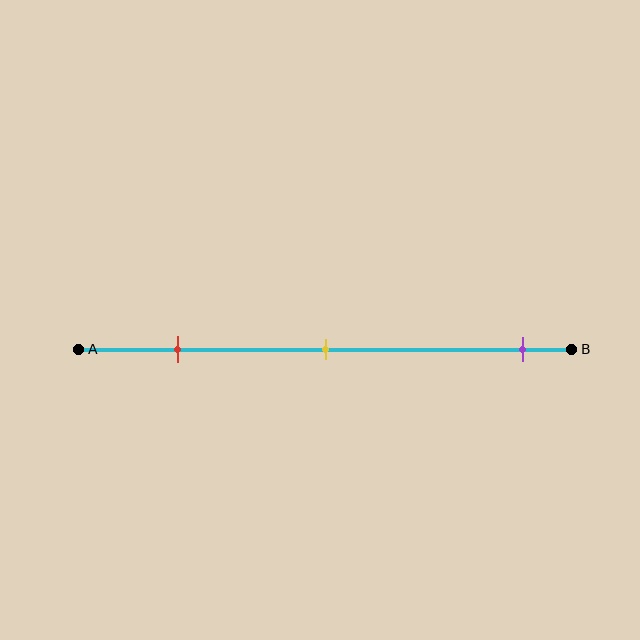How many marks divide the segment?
There are 3 marks dividing the segment.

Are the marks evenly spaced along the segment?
No, the marks are not evenly spaced.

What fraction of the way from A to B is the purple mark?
The purple mark is approximately 90% (0.9) of the way from A to B.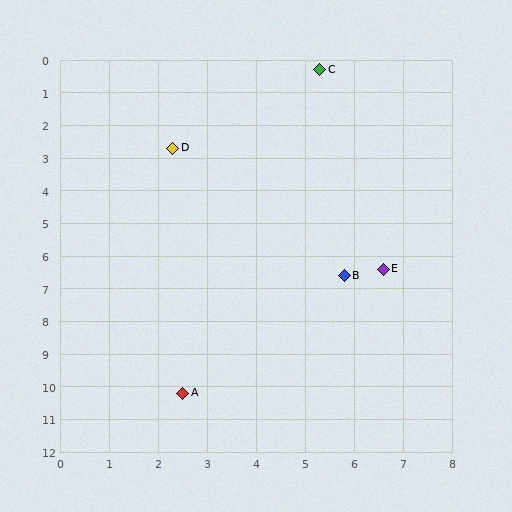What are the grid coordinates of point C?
Point C is at approximately (5.3, 0.3).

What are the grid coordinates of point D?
Point D is at approximately (2.3, 2.7).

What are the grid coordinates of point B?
Point B is at approximately (5.8, 6.6).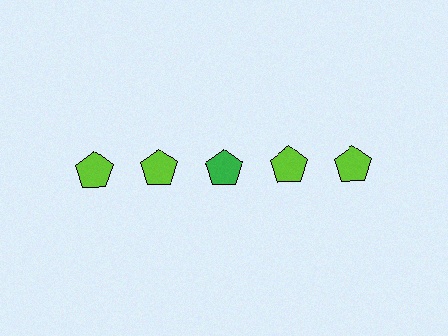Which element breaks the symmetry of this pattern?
The green pentagon in the top row, center column breaks the symmetry. All other shapes are lime pentagons.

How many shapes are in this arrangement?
There are 5 shapes arranged in a grid pattern.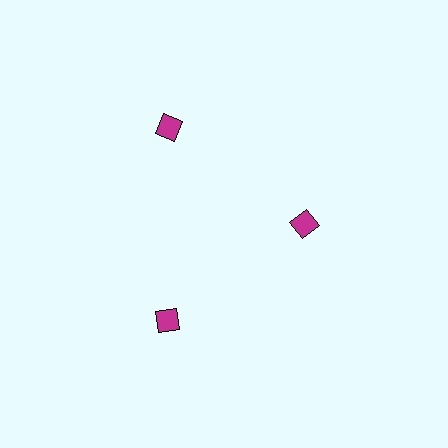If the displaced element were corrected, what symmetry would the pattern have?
It would have 3-fold rotational symmetry — the pattern would map onto itself every 120 degrees.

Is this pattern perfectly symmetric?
No. The 3 magenta squares are arranged in a ring, but one element near the 3 o'clock position is pulled inward toward the center, breaking the 3-fold rotational symmetry.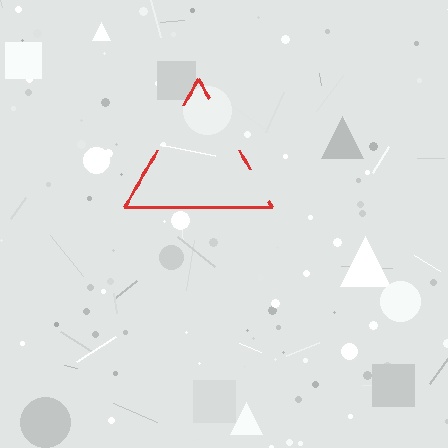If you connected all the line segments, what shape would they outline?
They would outline a triangle.